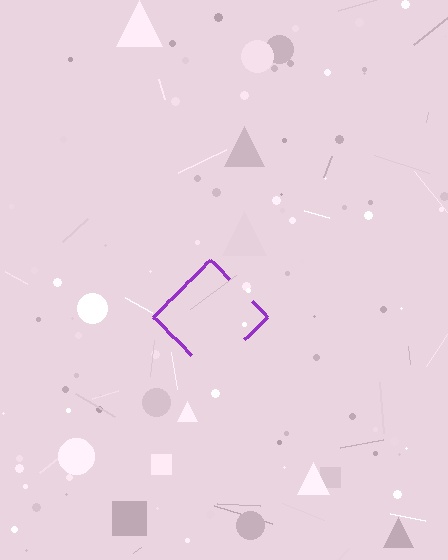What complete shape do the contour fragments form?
The contour fragments form a diamond.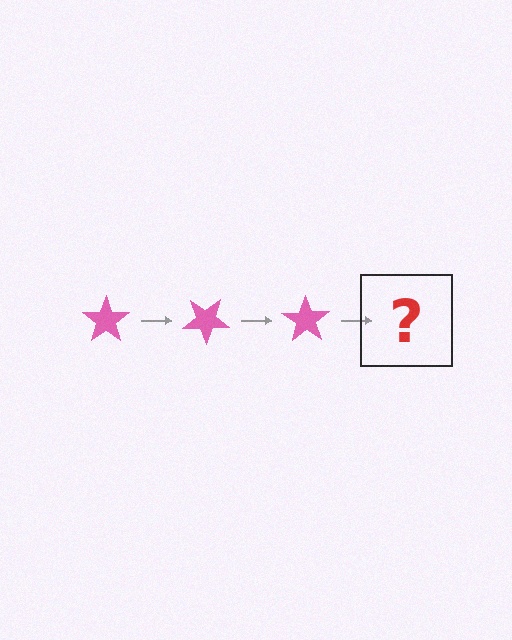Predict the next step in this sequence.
The next step is a pink star rotated 105 degrees.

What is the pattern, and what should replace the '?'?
The pattern is that the star rotates 35 degrees each step. The '?' should be a pink star rotated 105 degrees.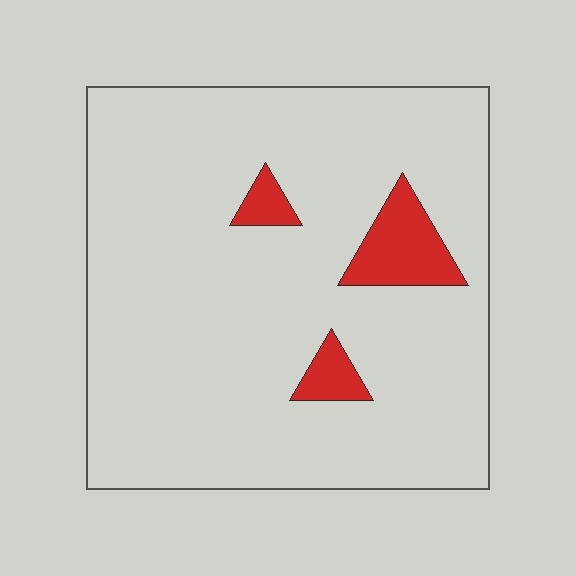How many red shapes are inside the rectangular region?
3.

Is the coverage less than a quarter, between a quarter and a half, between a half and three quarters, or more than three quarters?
Less than a quarter.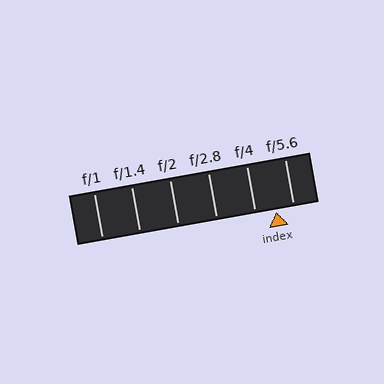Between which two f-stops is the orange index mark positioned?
The index mark is between f/4 and f/5.6.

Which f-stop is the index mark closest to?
The index mark is closest to f/5.6.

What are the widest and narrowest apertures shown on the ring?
The widest aperture shown is f/1 and the narrowest is f/5.6.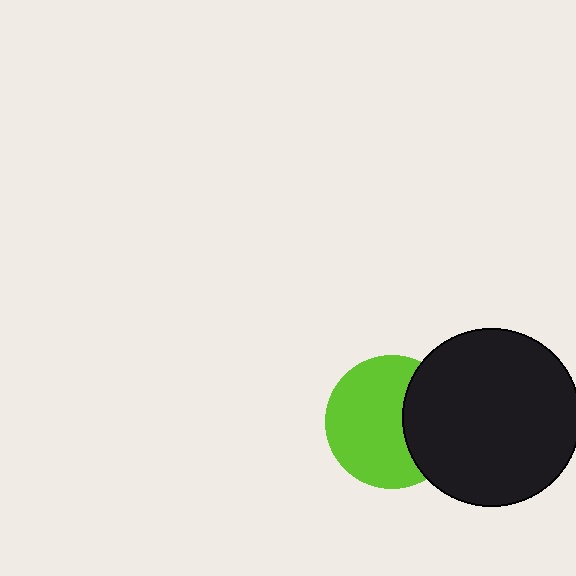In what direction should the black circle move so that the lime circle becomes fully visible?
The black circle should move right. That is the shortest direction to clear the overlap and leave the lime circle fully visible.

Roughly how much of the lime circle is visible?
Most of it is visible (roughly 67%).